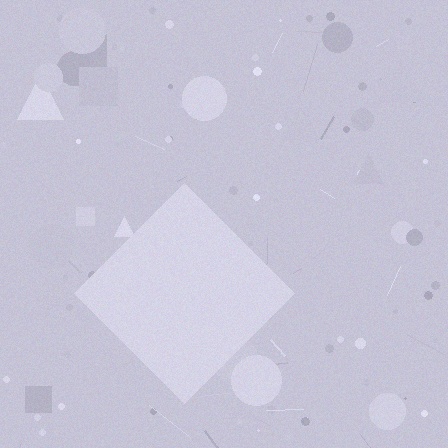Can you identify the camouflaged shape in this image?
The camouflaged shape is a diamond.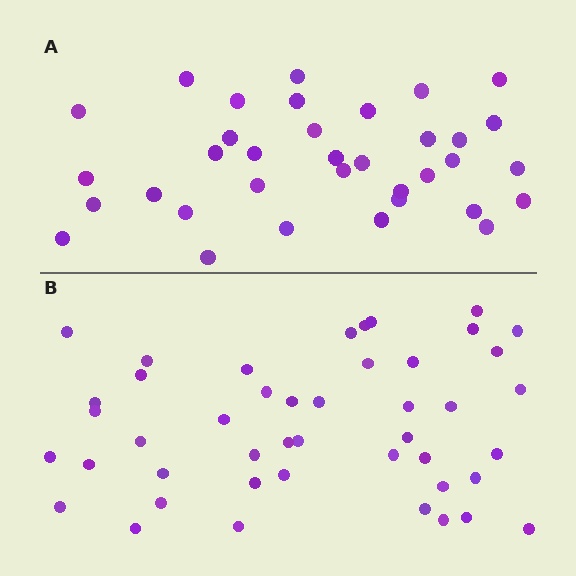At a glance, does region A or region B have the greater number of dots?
Region B (the bottom region) has more dots.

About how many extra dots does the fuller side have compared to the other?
Region B has roughly 10 or so more dots than region A.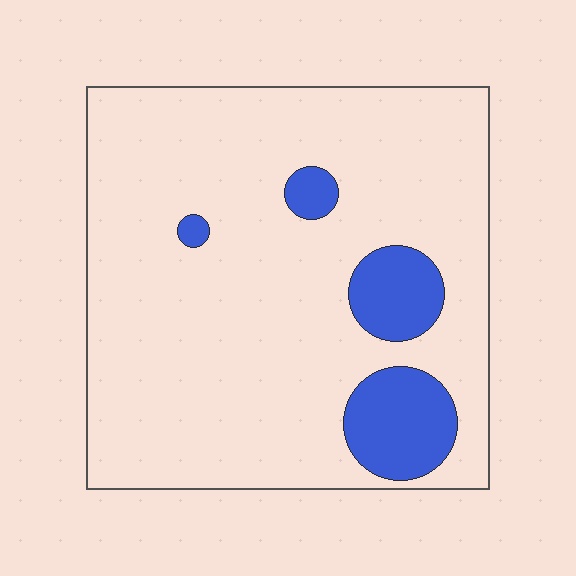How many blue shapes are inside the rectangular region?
4.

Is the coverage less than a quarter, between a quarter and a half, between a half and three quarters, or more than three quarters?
Less than a quarter.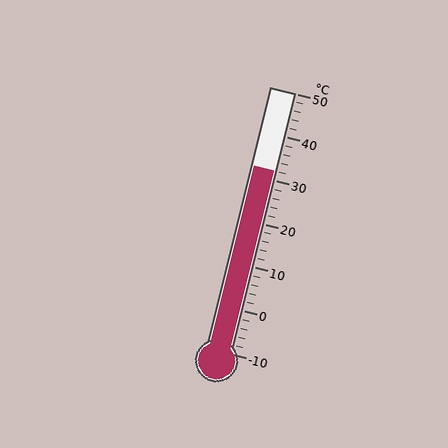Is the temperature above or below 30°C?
The temperature is above 30°C.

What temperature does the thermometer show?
The thermometer shows approximately 32°C.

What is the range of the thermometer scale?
The thermometer scale ranges from -10°C to 50°C.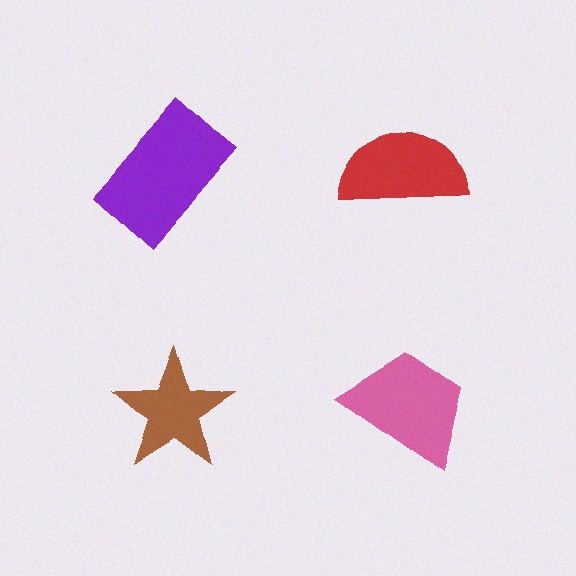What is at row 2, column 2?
A pink trapezoid.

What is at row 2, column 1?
A brown star.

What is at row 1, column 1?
A purple rectangle.